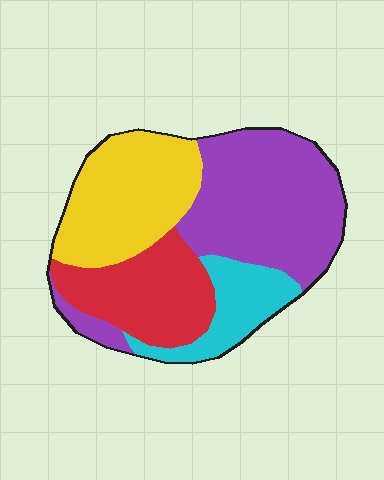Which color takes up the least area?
Cyan, at roughly 15%.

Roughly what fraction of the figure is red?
Red takes up between a sixth and a third of the figure.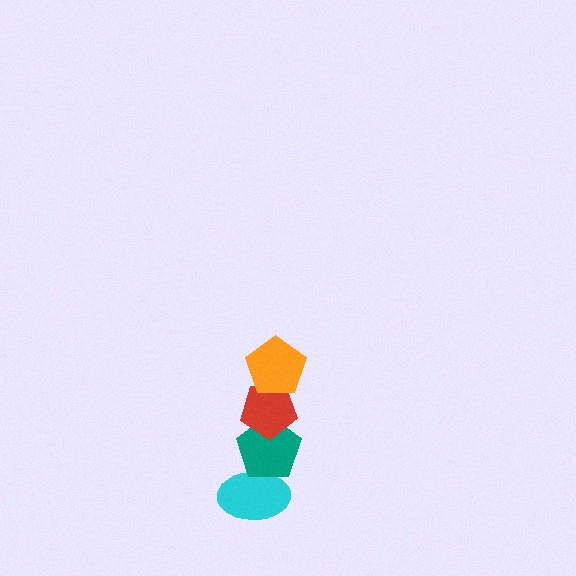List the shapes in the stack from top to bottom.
From top to bottom: the orange pentagon, the red pentagon, the teal pentagon, the cyan ellipse.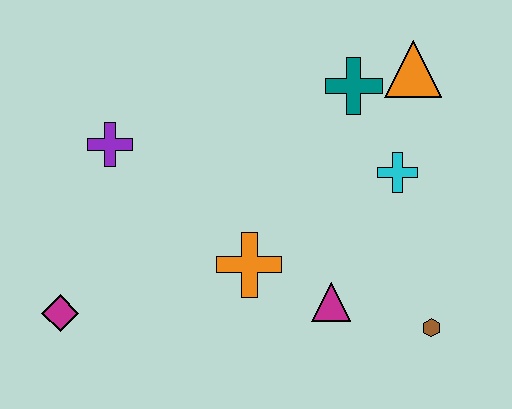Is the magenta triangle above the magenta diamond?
Yes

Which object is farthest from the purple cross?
The brown hexagon is farthest from the purple cross.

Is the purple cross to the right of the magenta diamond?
Yes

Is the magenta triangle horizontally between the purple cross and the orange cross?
No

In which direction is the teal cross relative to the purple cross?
The teal cross is to the right of the purple cross.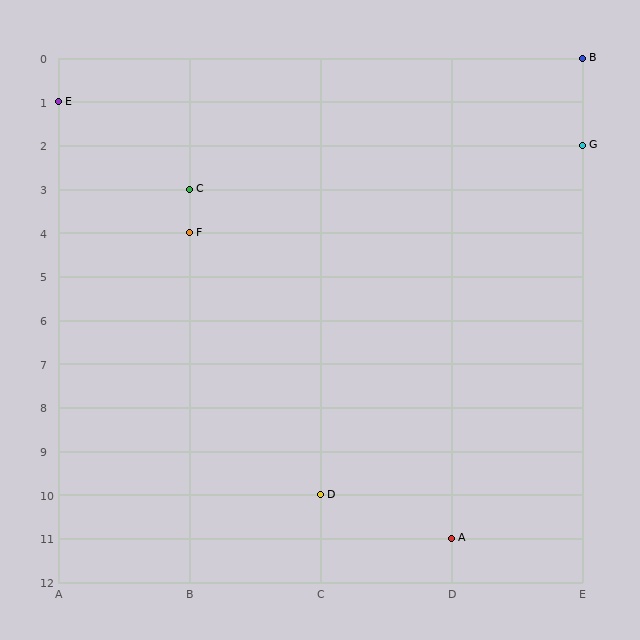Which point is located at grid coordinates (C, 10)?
Point D is at (C, 10).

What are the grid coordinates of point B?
Point B is at grid coordinates (E, 0).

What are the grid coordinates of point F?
Point F is at grid coordinates (B, 4).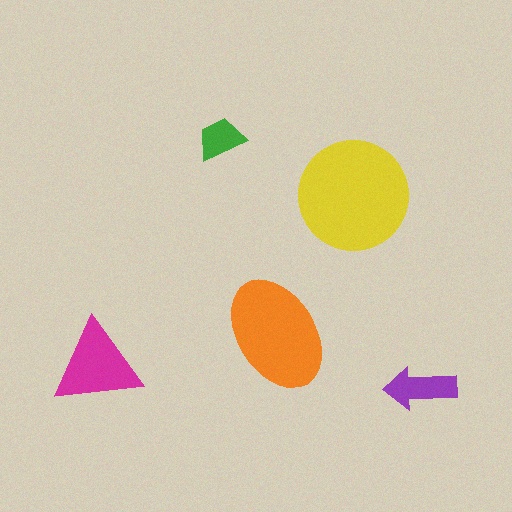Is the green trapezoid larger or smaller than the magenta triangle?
Smaller.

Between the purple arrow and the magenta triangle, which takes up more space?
The magenta triangle.